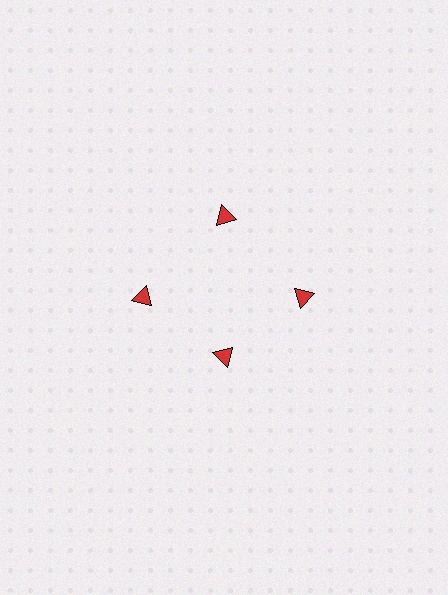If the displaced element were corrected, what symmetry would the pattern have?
It would have 4-fold rotational symmetry — the pattern would map onto itself every 90 degrees.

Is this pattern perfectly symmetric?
No. The 4 red triangles are arranged in a ring, but one element near the 6 o'clock position is pulled inward toward the center, breaking the 4-fold rotational symmetry.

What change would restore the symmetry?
The symmetry would be restored by moving it outward, back onto the ring so that all 4 triangles sit at equal angles and equal distance from the center.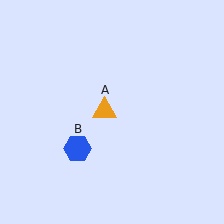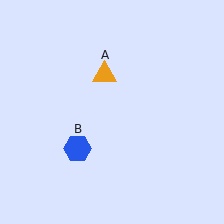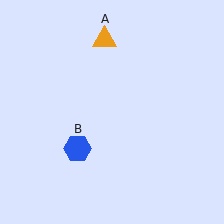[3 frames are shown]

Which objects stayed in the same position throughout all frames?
Blue hexagon (object B) remained stationary.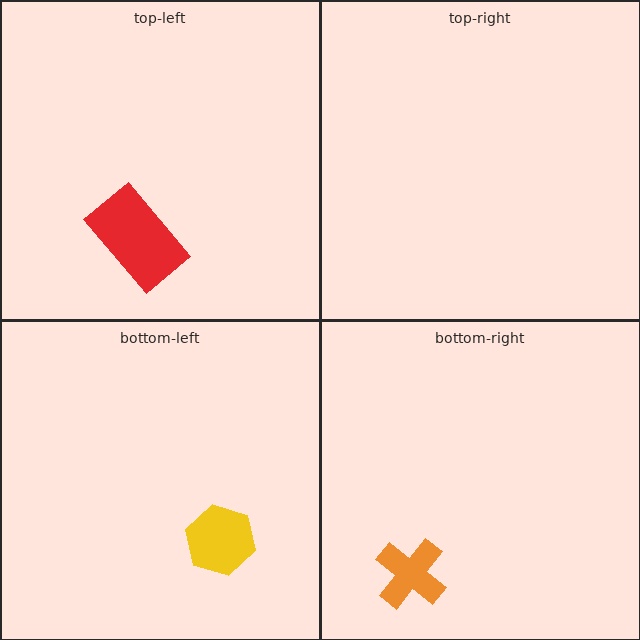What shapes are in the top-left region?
The red rectangle.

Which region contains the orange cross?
The bottom-right region.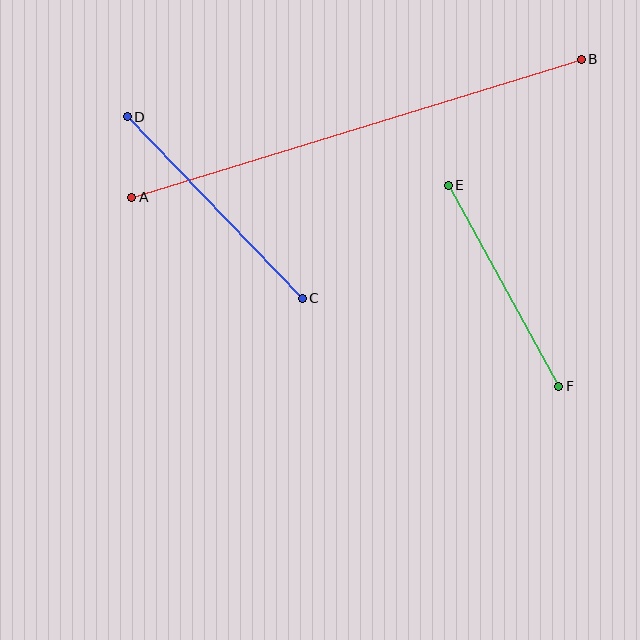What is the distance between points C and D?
The distance is approximately 252 pixels.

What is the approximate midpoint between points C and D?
The midpoint is at approximately (215, 208) pixels.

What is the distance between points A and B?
The distance is approximately 470 pixels.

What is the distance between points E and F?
The distance is approximately 230 pixels.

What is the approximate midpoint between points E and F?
The midpoint is at approximately (503, 286) pixels.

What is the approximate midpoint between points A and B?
The midpoint is at approximately (356, 128) pixels.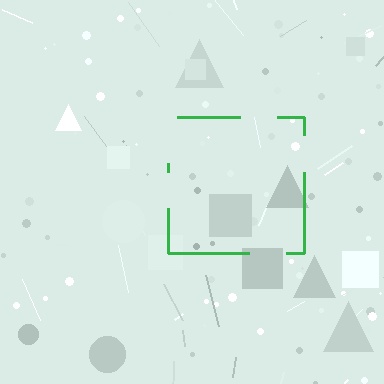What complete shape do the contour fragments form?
The contour fragments form a square.